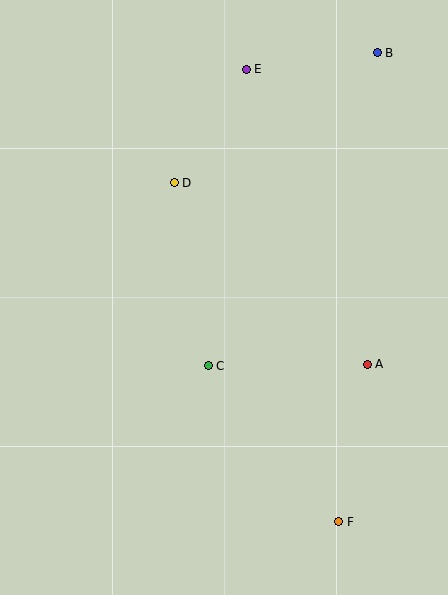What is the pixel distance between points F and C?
The distance between F and C is 203 pixels.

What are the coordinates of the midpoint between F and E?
The midpoint between F and E is at (292, 296).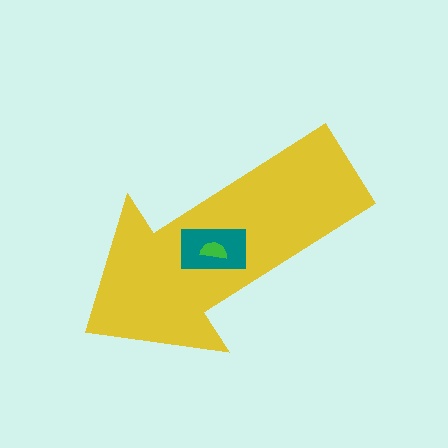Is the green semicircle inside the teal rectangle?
Yes.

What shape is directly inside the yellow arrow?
The teal rectangle.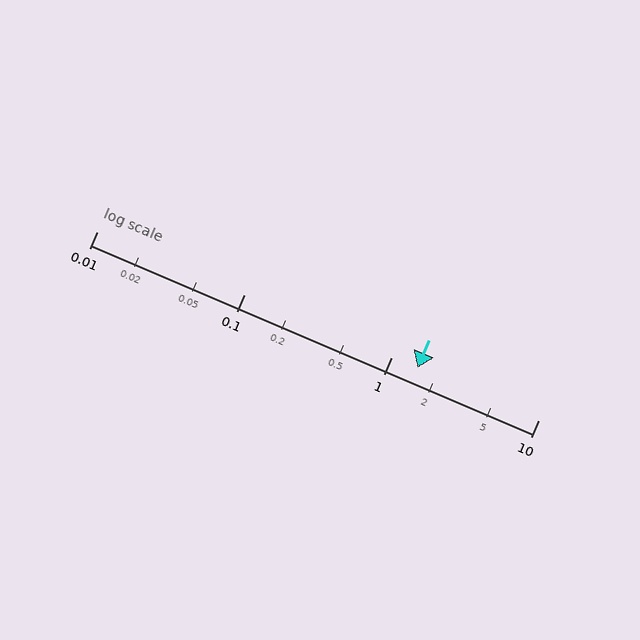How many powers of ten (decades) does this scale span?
The scale spans 3 decades, from 0.01 to 10.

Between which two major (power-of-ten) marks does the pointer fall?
The pointer is between 1 and 10.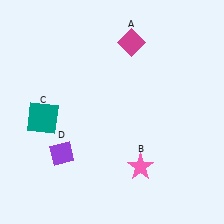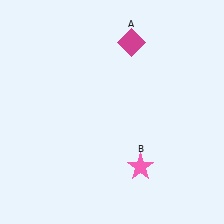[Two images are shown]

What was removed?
The purple diamond (D), the teal square (C) were removed in Image 2.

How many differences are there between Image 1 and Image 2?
There are 2 differences between the two images.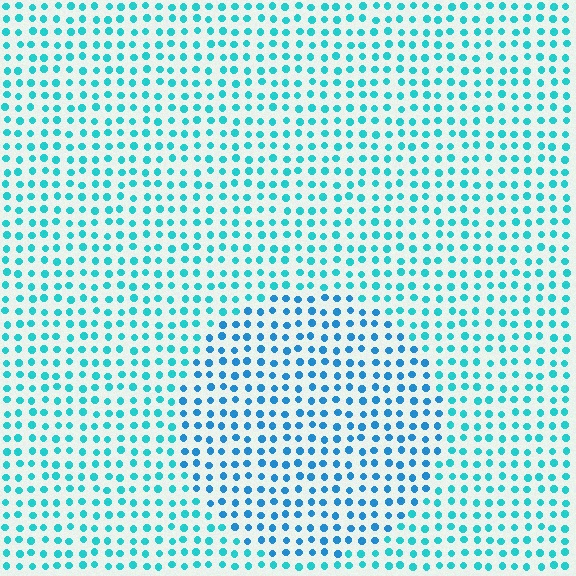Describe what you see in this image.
The image is filled with small cyan elements in a uniform arrangement. A circle-shaped region is visible where the elements are tinted to a slightly different hue, forming a subtle color boundary.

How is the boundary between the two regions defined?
The boundary is defined purely by a slight shift in hue (about 24 degrees). Spacing, size, and orientation are identical on both sides.